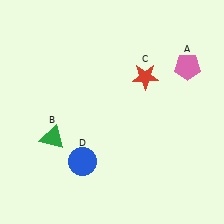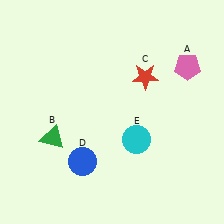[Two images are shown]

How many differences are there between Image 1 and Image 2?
There is 1 difference between the two images.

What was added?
A cyan circle (E) was added in Image 2.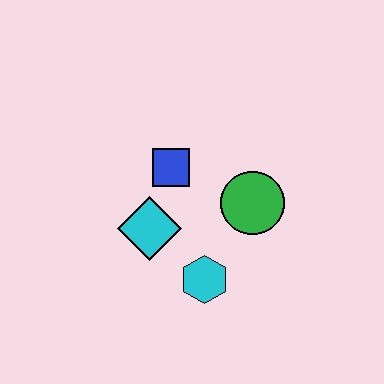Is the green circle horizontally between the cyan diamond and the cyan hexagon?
No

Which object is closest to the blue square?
The cyan diamond is closest to the blue square.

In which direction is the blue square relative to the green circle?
The blue square is to the left of the green circle.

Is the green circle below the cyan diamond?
No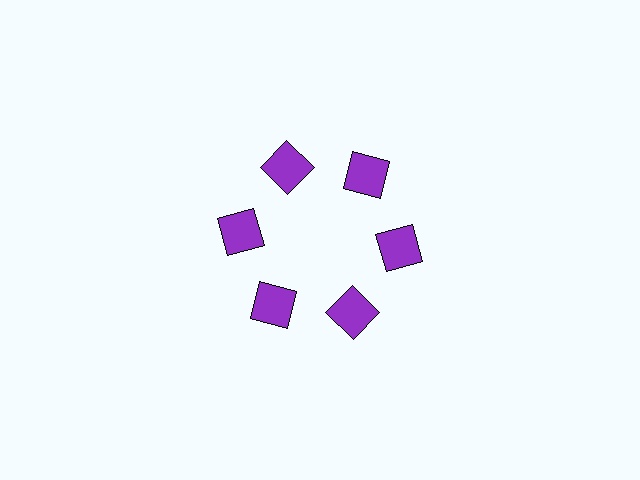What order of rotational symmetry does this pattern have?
This pattern has 6-fold rotational symmetry.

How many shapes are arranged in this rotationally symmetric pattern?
There are 6 shapes, arranged in 6 groups of 1.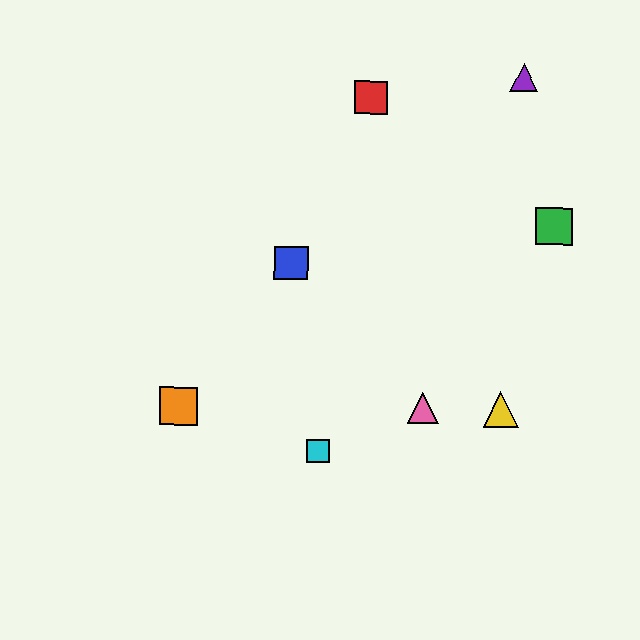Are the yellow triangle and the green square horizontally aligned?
No, the yellow triangle is at y≈409 and the green square is at y≈226.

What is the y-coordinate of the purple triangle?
The purple triangle is at y≈78.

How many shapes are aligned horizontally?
3 shapes (the yellow triangle, the orange square, the pink triangle) are aligned horizontally.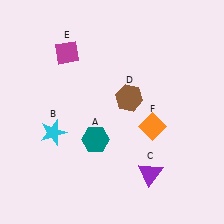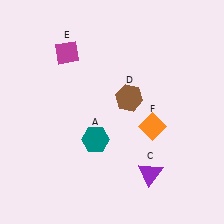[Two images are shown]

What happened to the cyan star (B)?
The cyan star (B) was removed in Image 2. It was in the bottom-left area of Image 1.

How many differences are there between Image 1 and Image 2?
There is 1 difference between the two images.